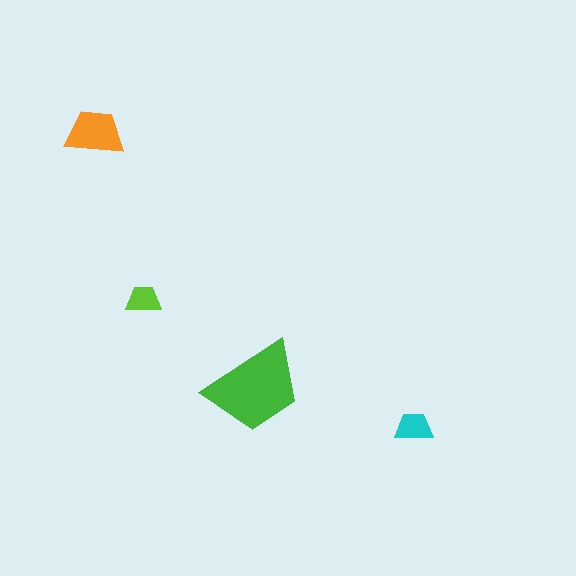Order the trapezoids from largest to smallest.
the green one, the orange one, the cyan one, the lime one.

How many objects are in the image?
There are 4 objects in the image.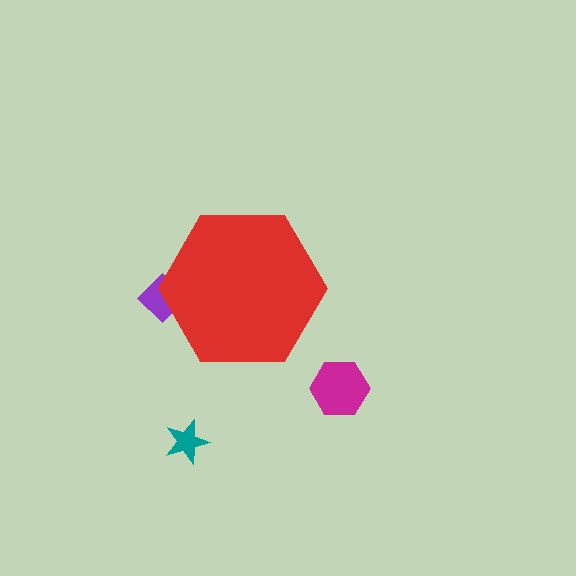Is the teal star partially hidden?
No, the teal star is fully visible.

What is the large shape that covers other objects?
A red hexagon.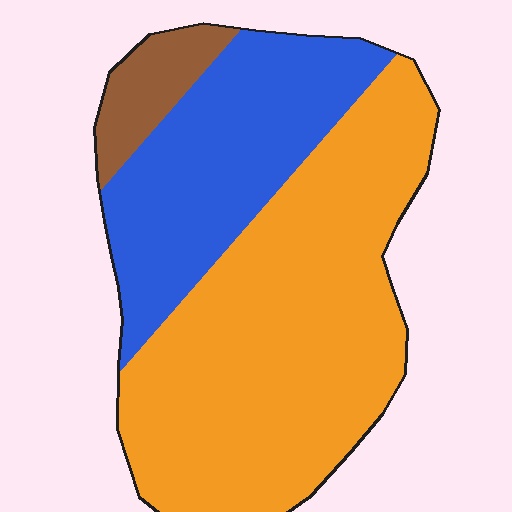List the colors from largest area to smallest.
From largest to smallest: orange, blue, brown.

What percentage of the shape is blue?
Blue covers roughly 30% of the shape.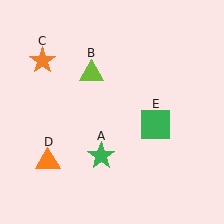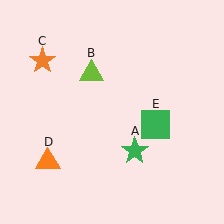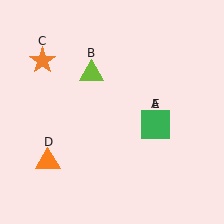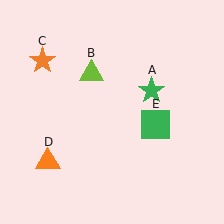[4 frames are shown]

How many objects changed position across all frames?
1 object changed position: green star (object A).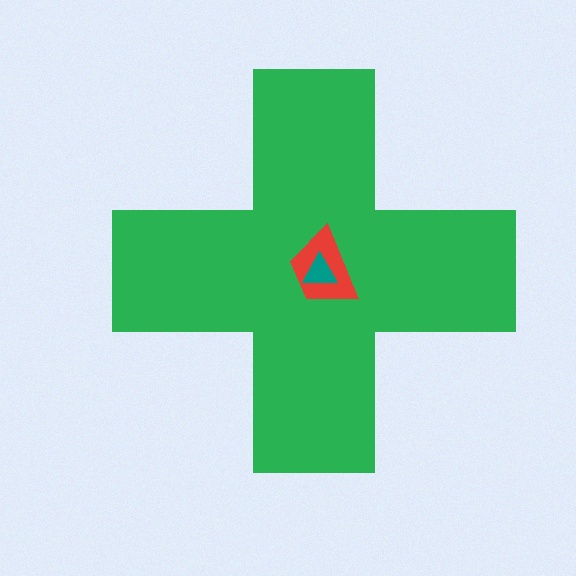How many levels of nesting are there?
3.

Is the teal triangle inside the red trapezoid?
Yes.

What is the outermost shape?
The green cross.